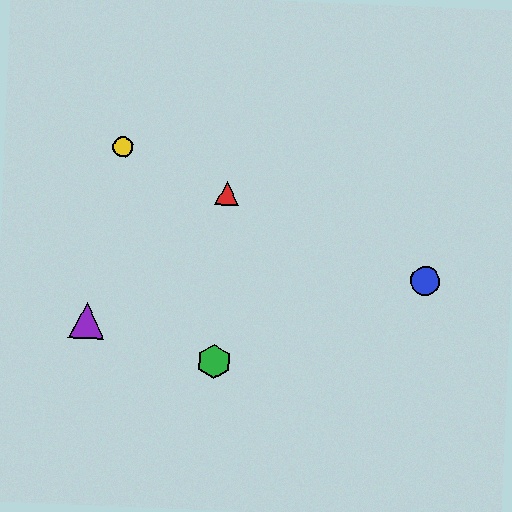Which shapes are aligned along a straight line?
The red triangle, the blue circle, the yellow circle are aligned along a straight line.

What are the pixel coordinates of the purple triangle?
The purple triangle is at (87, 320).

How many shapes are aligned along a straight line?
3 shapes (the red triangle, the blue circle, the yellow circle) are aligned along a straight line.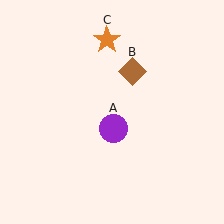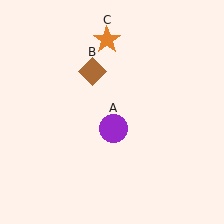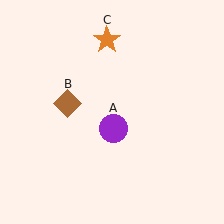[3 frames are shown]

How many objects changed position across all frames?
1 object changed position: brown diamond (object B).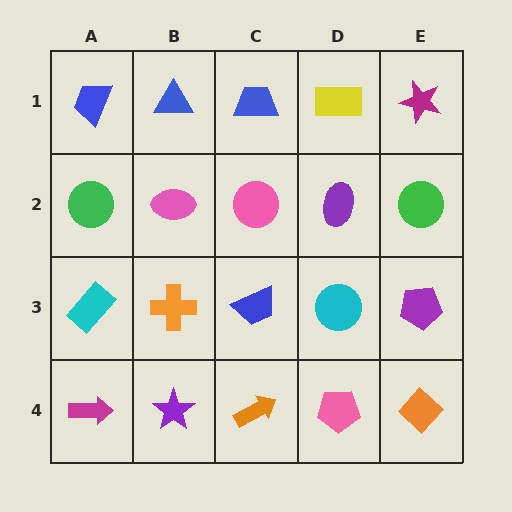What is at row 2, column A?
A green circle.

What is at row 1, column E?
A magenta star.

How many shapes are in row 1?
5 shapes.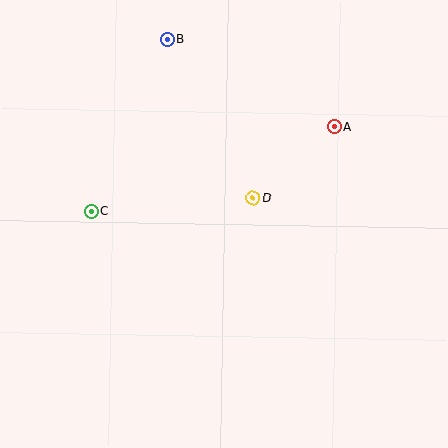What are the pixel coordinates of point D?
Point D is at (253, 198).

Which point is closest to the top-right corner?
Point A is closest to the top-right corner.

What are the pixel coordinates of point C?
Point C is at (91, 211).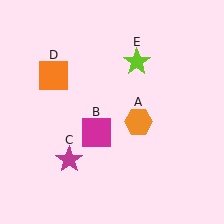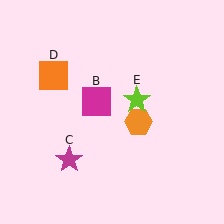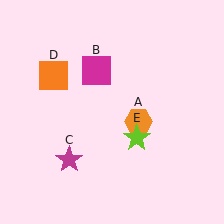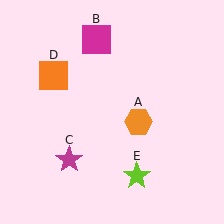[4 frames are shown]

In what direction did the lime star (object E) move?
The lime star (object E) moved down.